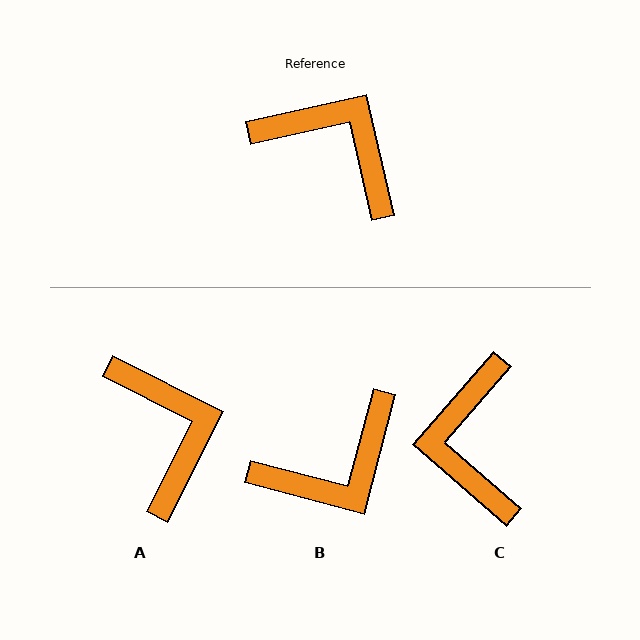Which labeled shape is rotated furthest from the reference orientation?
C, about 126 degrees away.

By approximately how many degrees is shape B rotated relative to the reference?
Approximately 118 degrees clockwise.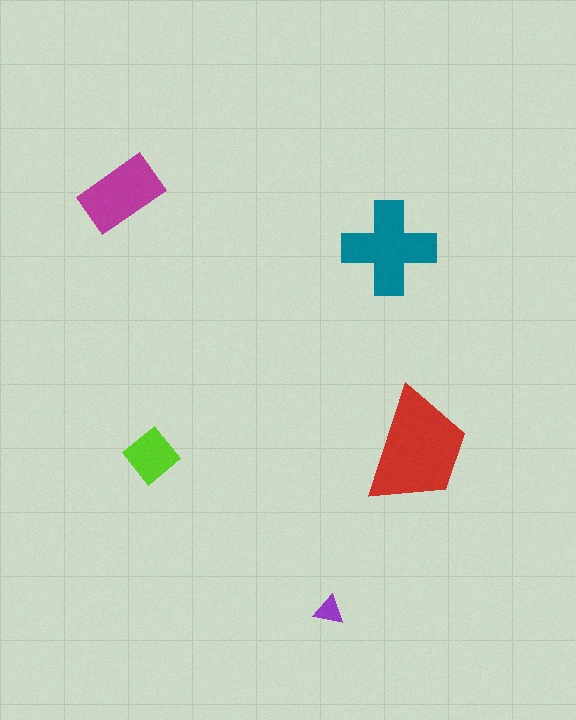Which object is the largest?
The red trapezoid.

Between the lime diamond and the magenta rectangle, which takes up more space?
The magenta rectangle.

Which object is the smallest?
The purple triangle.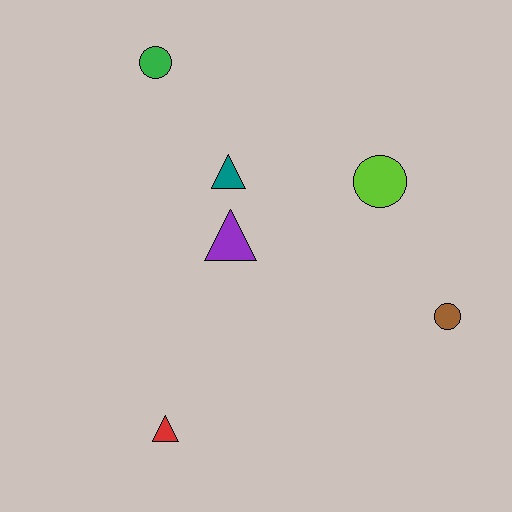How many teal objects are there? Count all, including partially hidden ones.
There is 1 teal object.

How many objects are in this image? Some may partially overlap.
There are 6 objects.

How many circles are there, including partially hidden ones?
There are 3 circles.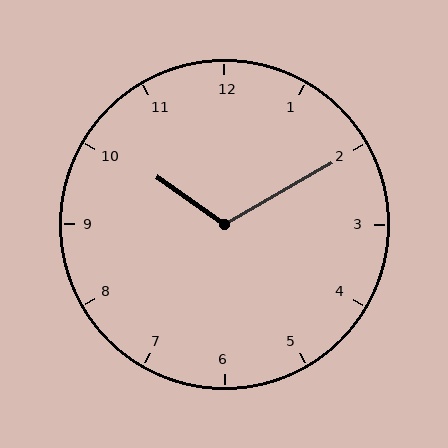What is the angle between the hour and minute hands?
Approximately 115 degrees.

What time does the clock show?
10:10.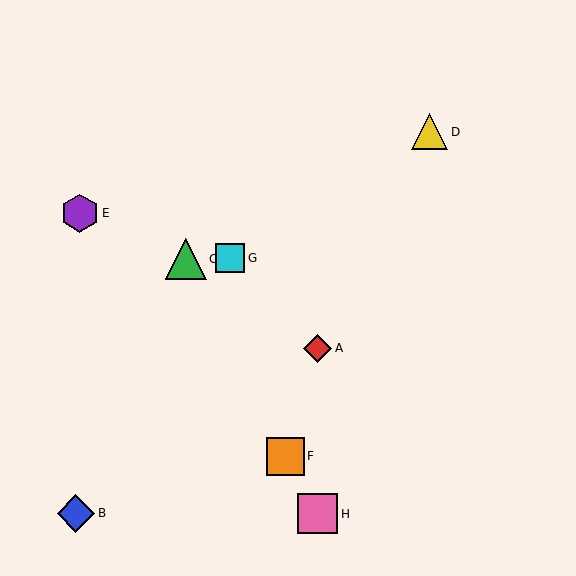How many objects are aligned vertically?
2 objects (A, H) are aligned vertically.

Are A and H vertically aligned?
Yes, both are at x≈318.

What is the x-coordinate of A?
Object A is at x≈318.